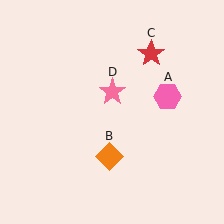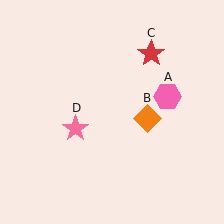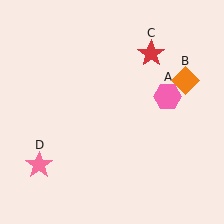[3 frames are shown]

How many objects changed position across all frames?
2 objects changed position: orange diamond (object B), pink star (object D).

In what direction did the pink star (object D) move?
The pink star (object D) moved down and to the left.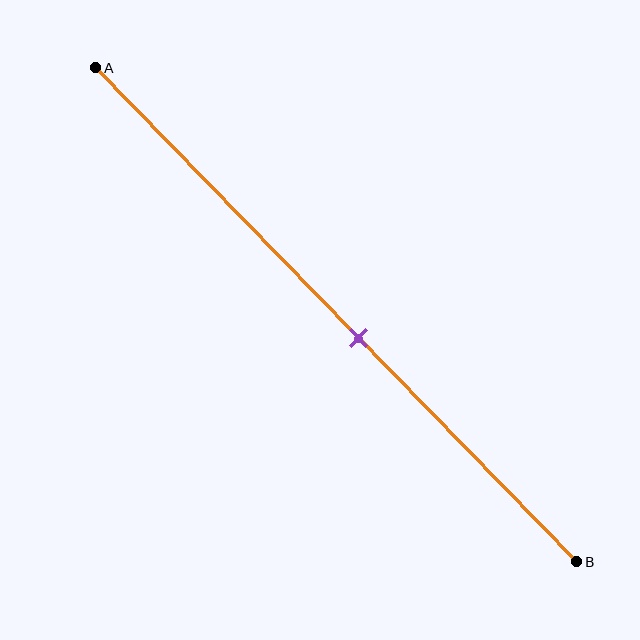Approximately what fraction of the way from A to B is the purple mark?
The purple mark is approximately 55% of the way from A to B.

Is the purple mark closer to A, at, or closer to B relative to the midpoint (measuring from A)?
The purple mark is closer to point B than the midpoint of segment AB.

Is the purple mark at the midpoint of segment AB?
No, the mark is at about 55% from A, not at the 50% midpoint.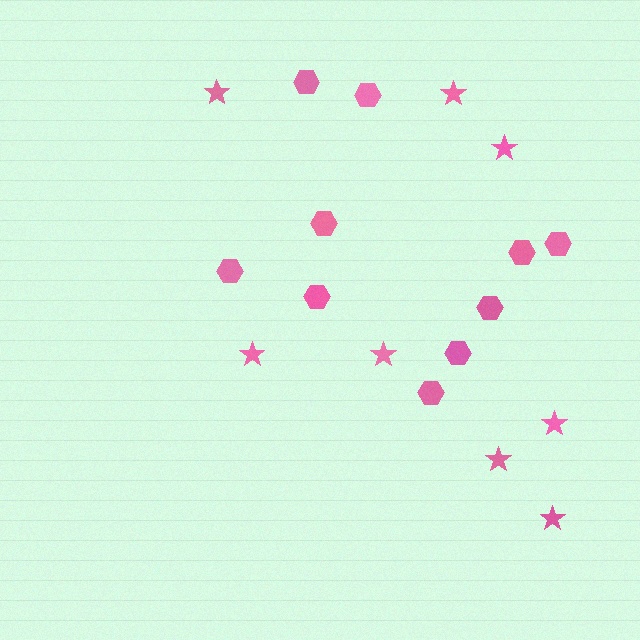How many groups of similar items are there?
There are 2 groups: one group of stars (8) and one group of hexagons (10).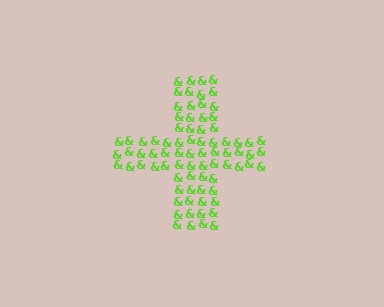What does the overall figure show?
The overall figure shows a cross.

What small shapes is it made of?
It is made of small ampersands.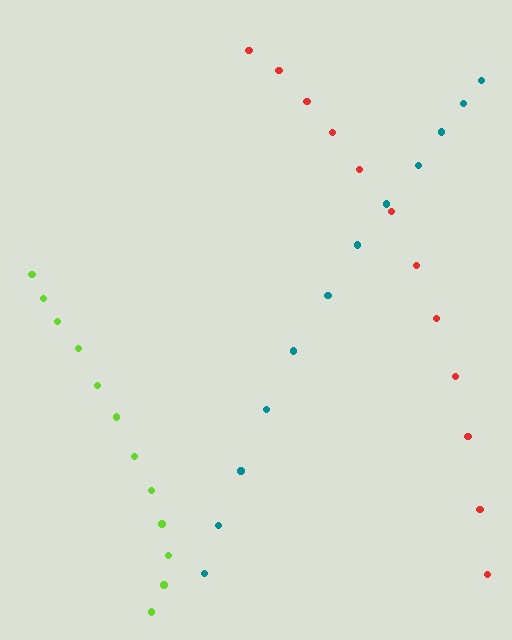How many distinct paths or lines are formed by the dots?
There are 3 distinct paths.